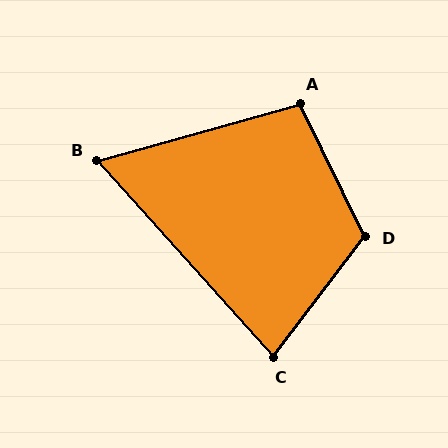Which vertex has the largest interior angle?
D, at approximately 116 degrees.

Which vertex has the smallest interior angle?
B, at approximately 64 degrees.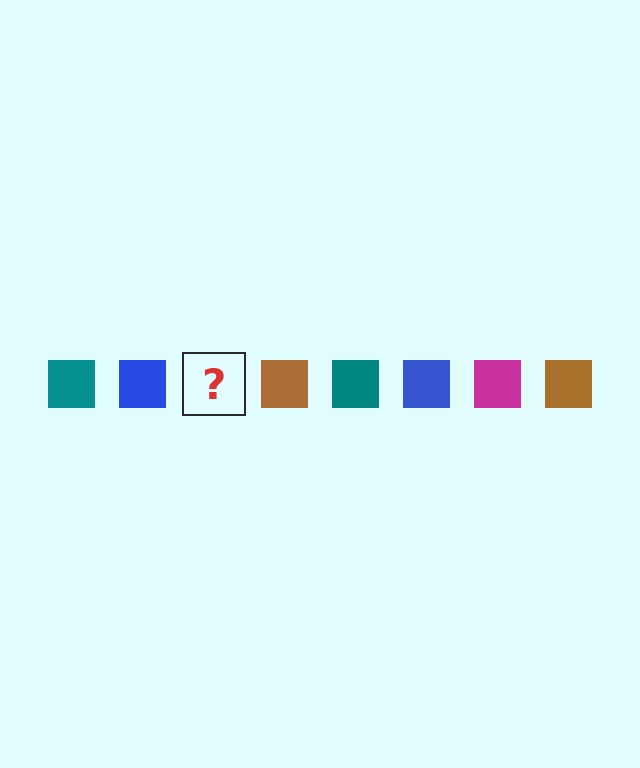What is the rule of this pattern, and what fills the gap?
The rule is that the pattern cycles through teal, blue, magenta, brown squares. The gap should be filled with a magenta square.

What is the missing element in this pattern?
The missing element is a magenta square.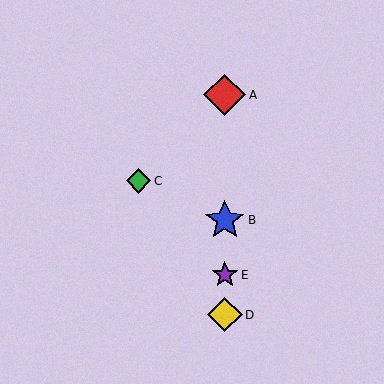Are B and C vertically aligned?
No, B is at x≈225 and C is at x≈138.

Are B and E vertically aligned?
Yes, both are at x≈225.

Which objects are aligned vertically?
Objects A, B, D, E are aligned vertically.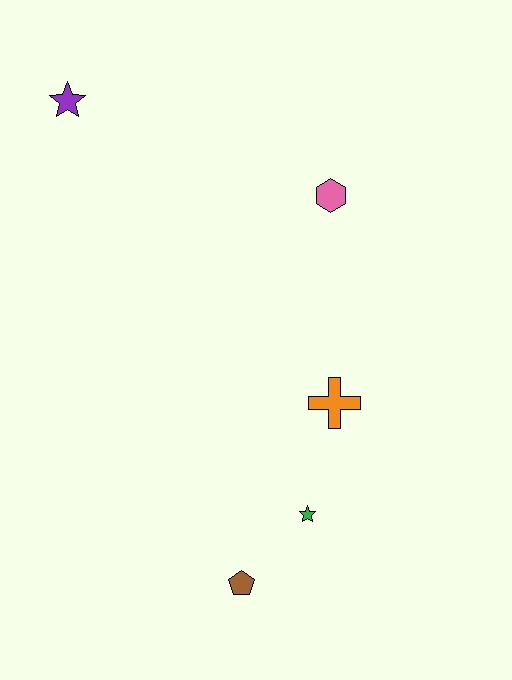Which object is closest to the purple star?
The pink hexagon is closest to the purple star.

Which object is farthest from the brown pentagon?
The purple star is farthest from the brown pentagon.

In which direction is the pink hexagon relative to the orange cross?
The pink hexagon is above the orange cross.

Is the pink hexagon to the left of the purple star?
No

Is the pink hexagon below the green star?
No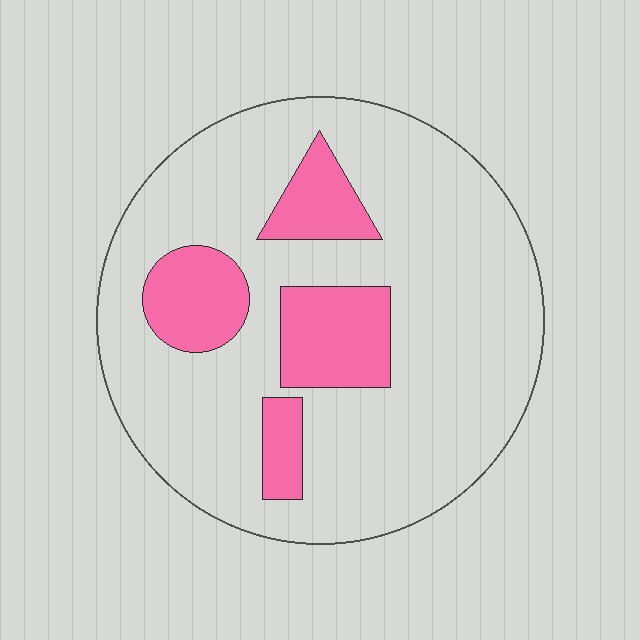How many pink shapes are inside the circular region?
4.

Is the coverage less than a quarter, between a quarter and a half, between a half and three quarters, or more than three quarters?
Less than a quarter.